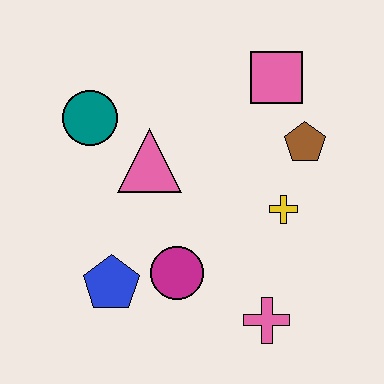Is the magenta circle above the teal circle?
No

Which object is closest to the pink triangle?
The teal circle is closest to the pink triangle.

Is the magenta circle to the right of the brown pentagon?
No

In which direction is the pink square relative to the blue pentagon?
The pink square is above the blue pentagon.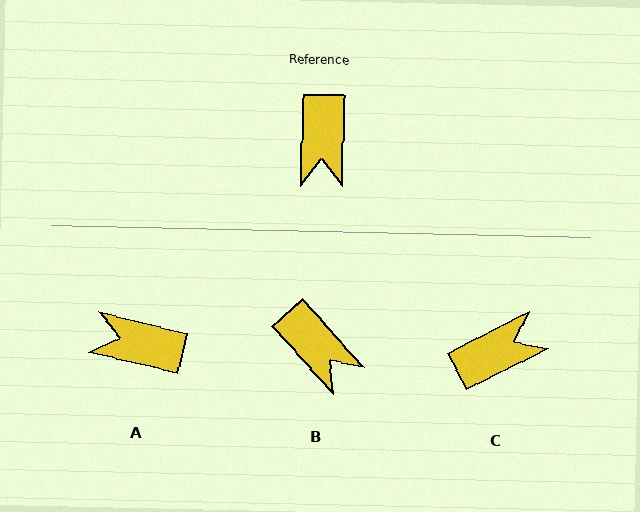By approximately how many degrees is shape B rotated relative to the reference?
Approximately 44 degrees counter-clockwise.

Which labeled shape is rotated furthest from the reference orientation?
C, about 119 degrees away.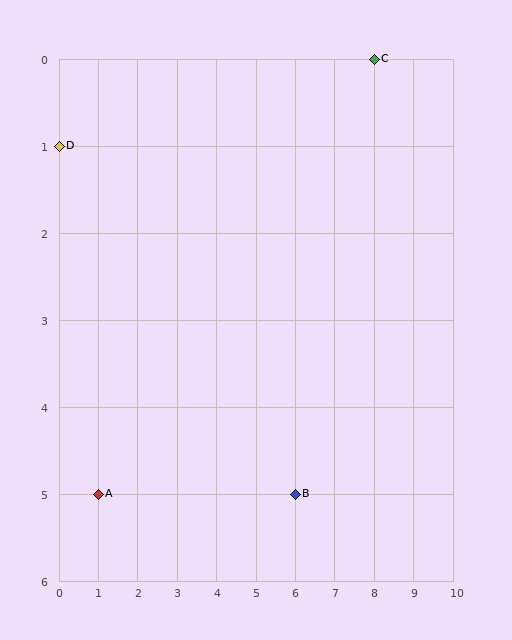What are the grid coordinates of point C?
Point C is at grid coordinates (8, 0).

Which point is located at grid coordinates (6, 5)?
Point B is at (6, 5).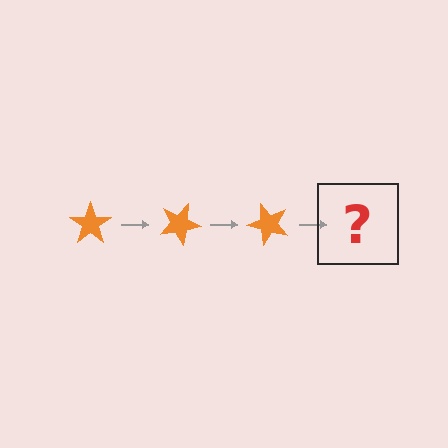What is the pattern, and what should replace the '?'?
The pattern is that the star rotates 25 degrees each step. The '?' should be an orange star rotated 75 degrees.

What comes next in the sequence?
The next element should be an orange star rotated 75 degrees.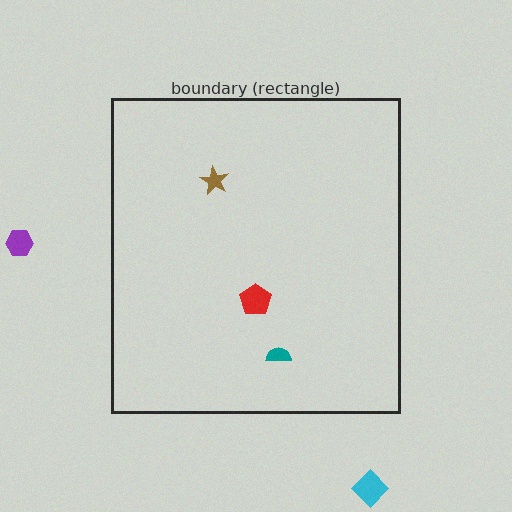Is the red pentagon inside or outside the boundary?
Inside.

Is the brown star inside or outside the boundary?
Inside.